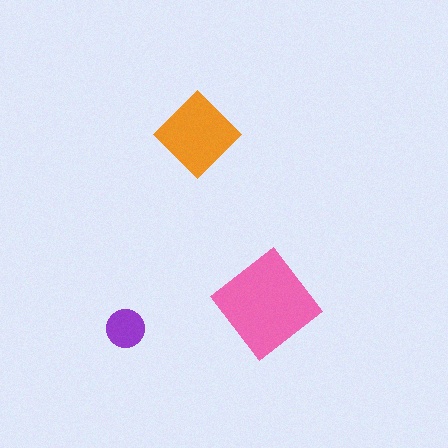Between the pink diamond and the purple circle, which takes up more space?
The pink diamond.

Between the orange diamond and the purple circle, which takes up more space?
The orange diamond.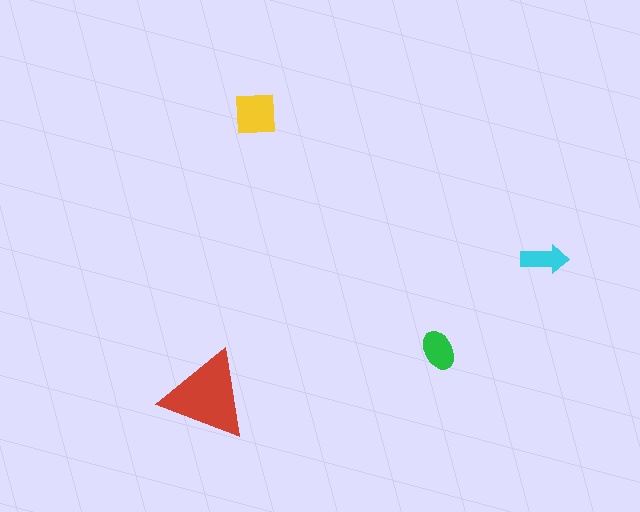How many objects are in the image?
There are 4 objects in the image.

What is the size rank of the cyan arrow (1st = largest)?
4th.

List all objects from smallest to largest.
The cyan arrow, the green ellipse, the yellow square, the red triangle.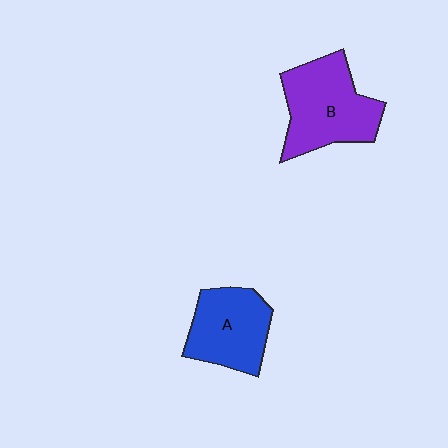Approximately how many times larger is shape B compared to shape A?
Approximately 1.2 times.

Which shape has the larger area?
Shape B (purple).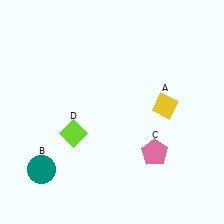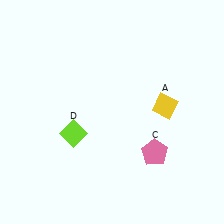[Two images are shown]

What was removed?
The teal circle (B) was removed in Image 2.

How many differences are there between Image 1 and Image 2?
There is 1 difference between the two images.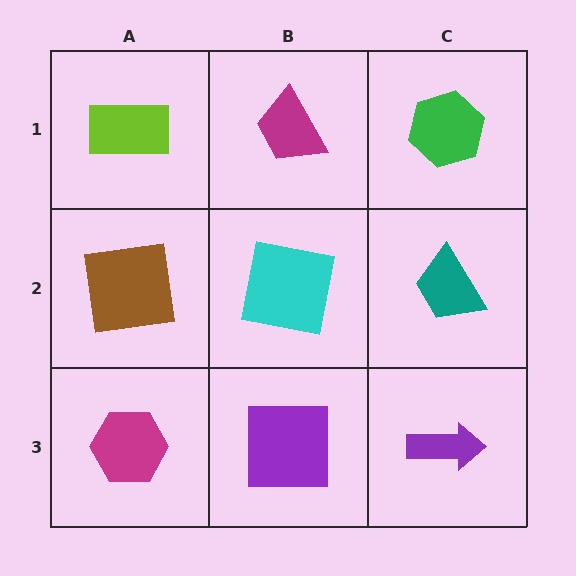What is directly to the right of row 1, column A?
A magenta trapezoid.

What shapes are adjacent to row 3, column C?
A teal trapezoid (row 2, column C), a purple square (row 3, column B).